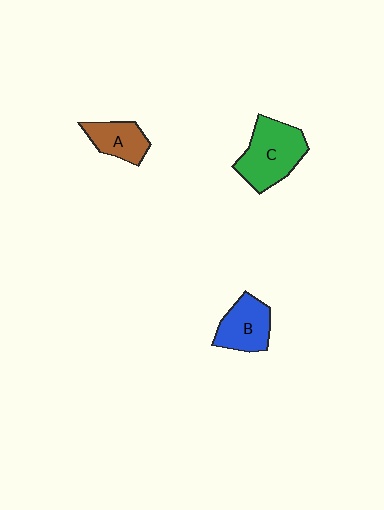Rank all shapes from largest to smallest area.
From largest to smallest: C (green), B (blue), A (brown).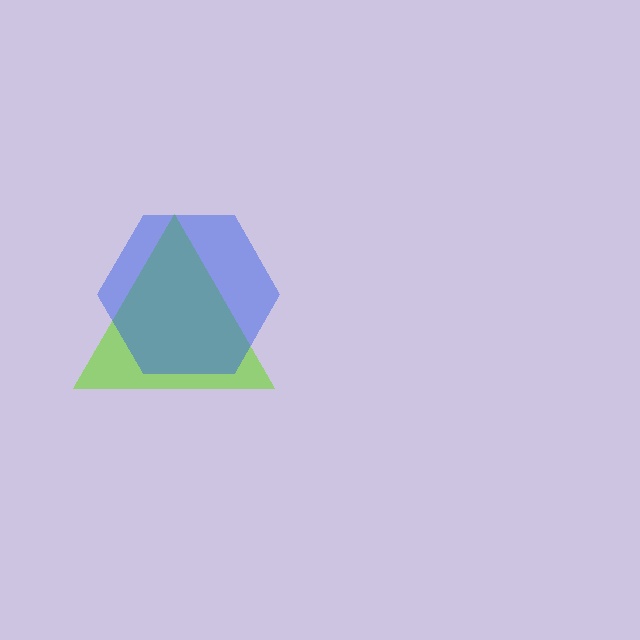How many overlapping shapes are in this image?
There are 2 overlapping shapes in the image.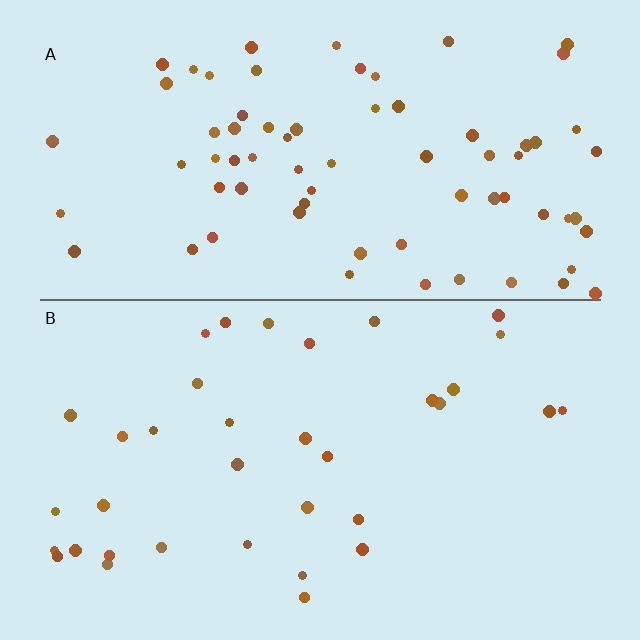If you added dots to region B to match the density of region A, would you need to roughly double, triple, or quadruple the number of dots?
Approximately double.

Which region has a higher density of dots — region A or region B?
A (the top).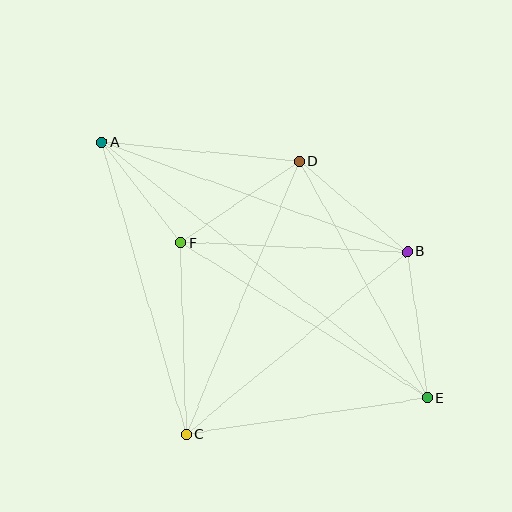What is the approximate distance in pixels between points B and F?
The distance between B and F is approximately 227 pixels.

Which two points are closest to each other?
Points A and F are closest to each other.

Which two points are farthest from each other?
Points A and E are farthest from each other.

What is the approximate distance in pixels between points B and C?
The distance between B and C is approximately 286 pixels.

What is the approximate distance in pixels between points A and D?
The distance between A and D is approximately 199 pixels.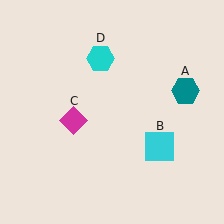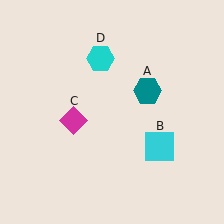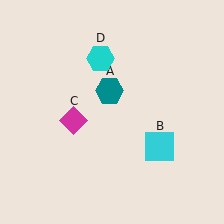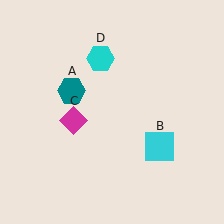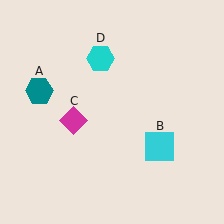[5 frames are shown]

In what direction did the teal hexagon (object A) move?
The teal hexagon (object A) moved left.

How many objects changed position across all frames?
1 object changed position: teal hexagon (object A).